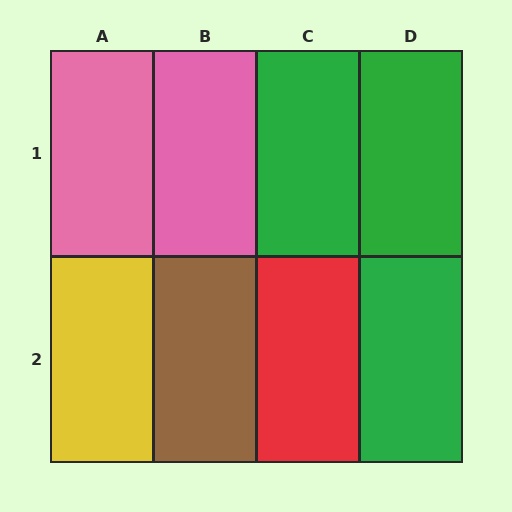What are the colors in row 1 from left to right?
Pink, pink, green, green.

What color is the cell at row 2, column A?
Yellow.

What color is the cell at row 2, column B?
Brown.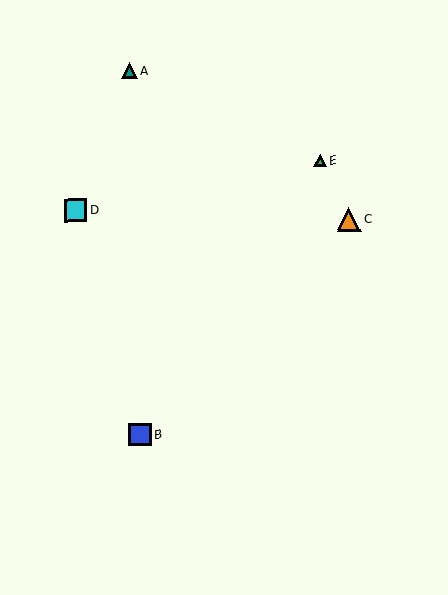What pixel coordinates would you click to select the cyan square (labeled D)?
Click at (76, 210) to select the cyan square D.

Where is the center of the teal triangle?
The center of the teal triangle is at (129, 71).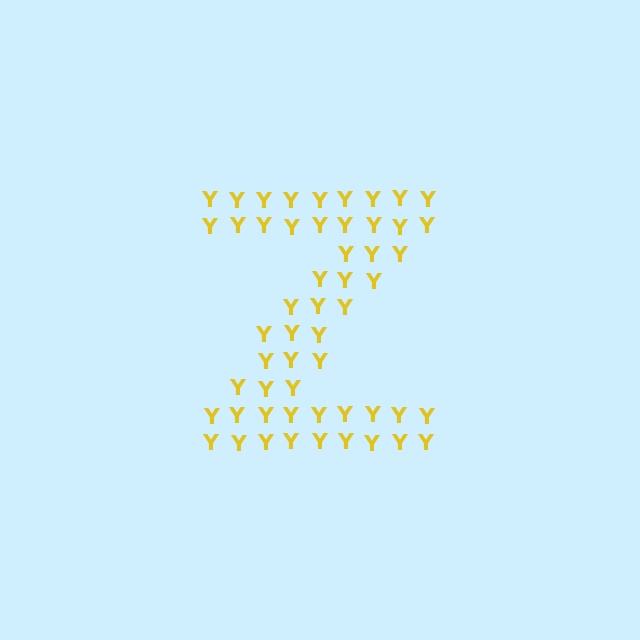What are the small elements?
The small elements are letter Y's.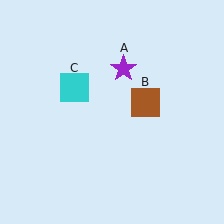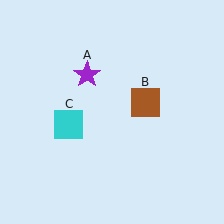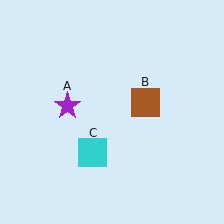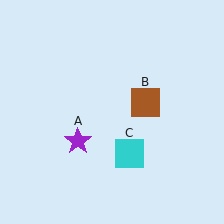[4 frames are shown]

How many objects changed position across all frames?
2 objects changed position: purple star (object A), cyan square (object C).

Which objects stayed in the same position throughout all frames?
Brown square (object B) remained stationary.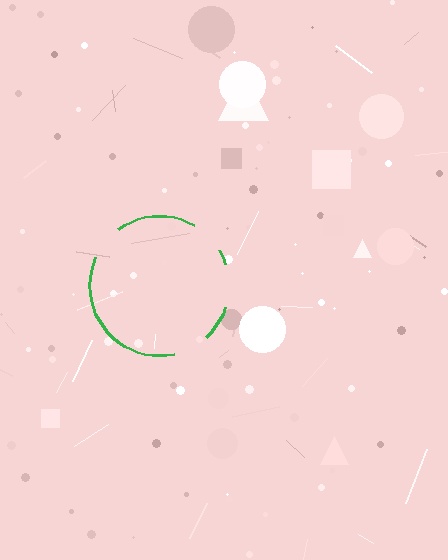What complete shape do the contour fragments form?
The contour fragments form a circle.